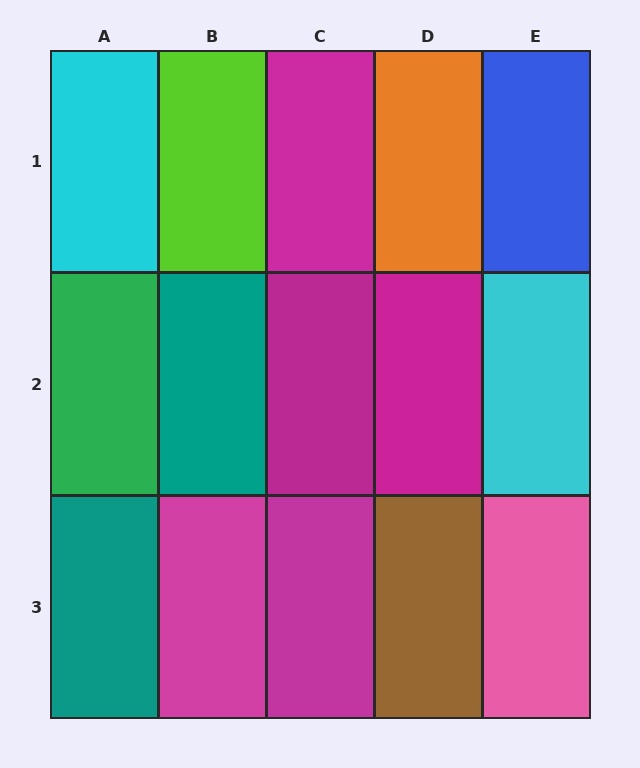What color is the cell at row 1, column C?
Magenta.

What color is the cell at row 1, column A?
Cyan.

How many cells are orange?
1 cell is orange.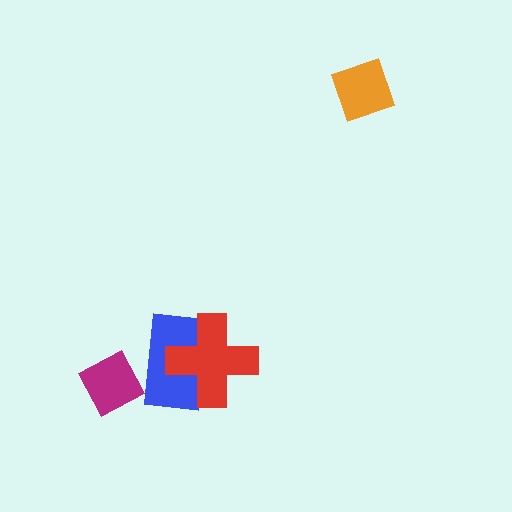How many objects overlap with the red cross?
1 object overlaps with the red cross.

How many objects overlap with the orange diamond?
0 objects overlap with the orange diamond.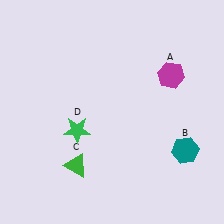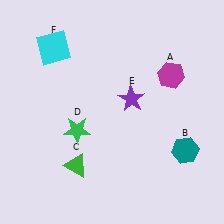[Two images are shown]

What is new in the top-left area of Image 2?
A cyan square (F) was added in the top-left area of Image 2.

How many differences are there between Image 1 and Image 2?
There are 2 differences between the two images.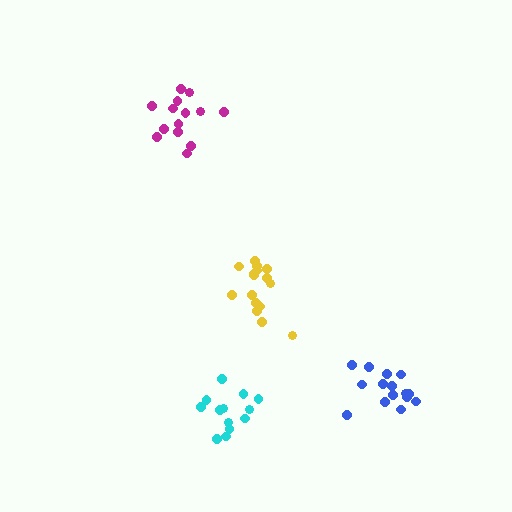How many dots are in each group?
Group 1: 13 dots, Group 2: 14 dots, Group 3: 16 dots, Group 4: 16 dots (59 total).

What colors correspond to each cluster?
The clusters are colored: cyan, magenta, yellow, blue.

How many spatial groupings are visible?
There are 4 spatial groupings.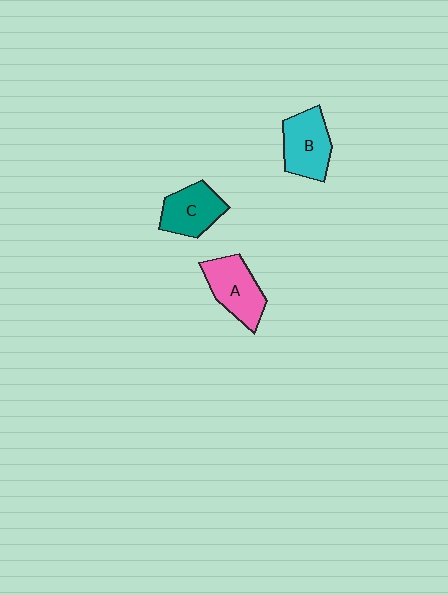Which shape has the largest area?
Shape A (pink).